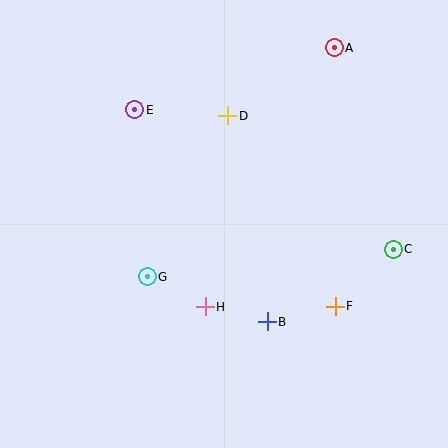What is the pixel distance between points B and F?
The distance between B and F is 70 pixels.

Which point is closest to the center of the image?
Point H at (205, 307) is closest to the center.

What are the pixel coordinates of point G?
Point G is at (147, 277).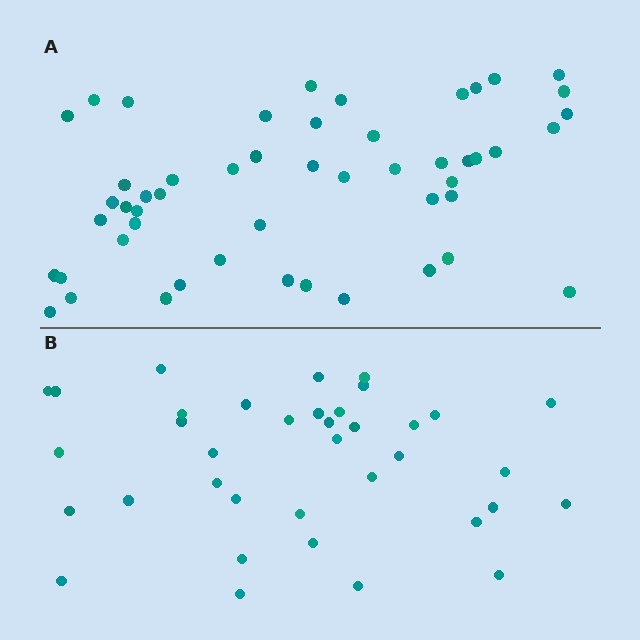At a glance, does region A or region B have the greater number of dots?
Region A (the top region) has more dots.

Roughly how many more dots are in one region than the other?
Region A has approximately 15 more dots than region B.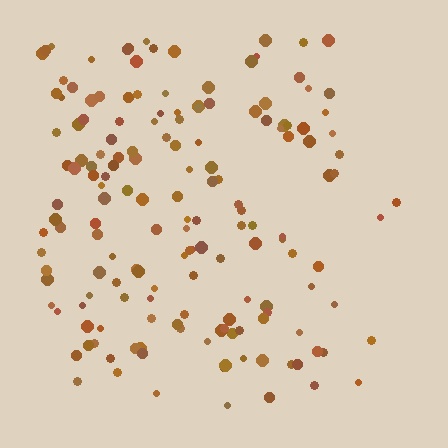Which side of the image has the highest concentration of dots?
The left.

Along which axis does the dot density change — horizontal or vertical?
Horizontal.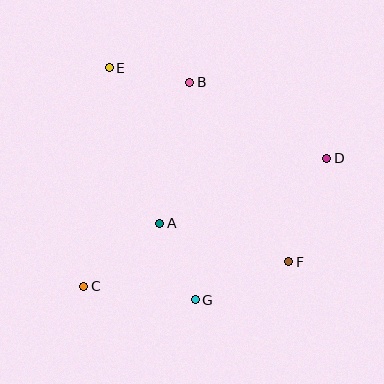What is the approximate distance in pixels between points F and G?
The distance between F and G is approximately 101 pixels.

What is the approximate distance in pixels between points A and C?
The distance between A and C is approximately 99 pixels.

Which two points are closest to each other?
Points B and E are closest to each other.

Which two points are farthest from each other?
Points C and D are farthest from each other.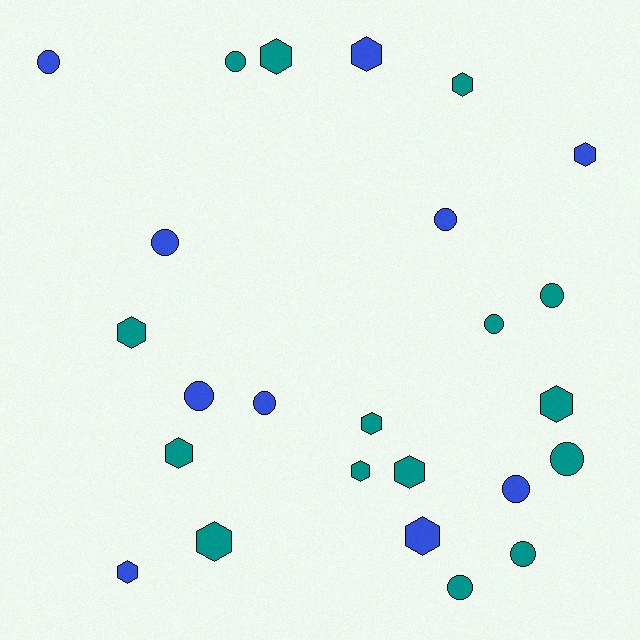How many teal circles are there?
There are 6 teal circles.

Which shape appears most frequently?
Hexagon, with 13 objects.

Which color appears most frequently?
Teal, with 15 objects.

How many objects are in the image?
There are 25 objects.